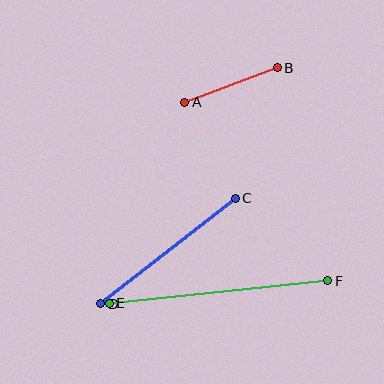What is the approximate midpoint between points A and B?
The midpoint is at approximately (231, 85) pixels.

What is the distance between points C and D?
The distance is approximately 171 pixels.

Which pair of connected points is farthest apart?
Points E and F are farthest apart.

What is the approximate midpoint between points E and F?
The midpoint is at approximately (218, 292) pixels.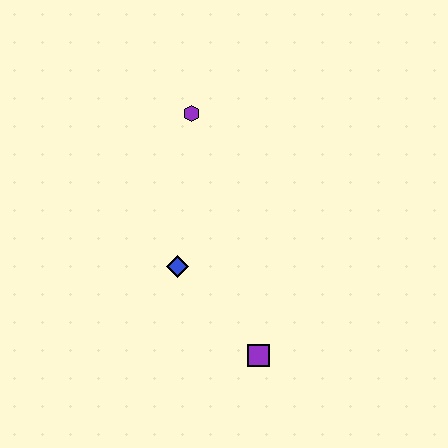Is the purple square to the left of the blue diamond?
No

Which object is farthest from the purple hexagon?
The purple square is farthest from the purple hexagon.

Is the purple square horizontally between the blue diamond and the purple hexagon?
No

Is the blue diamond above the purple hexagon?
No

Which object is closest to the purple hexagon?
The blue diamond is closest to the purple hexagon.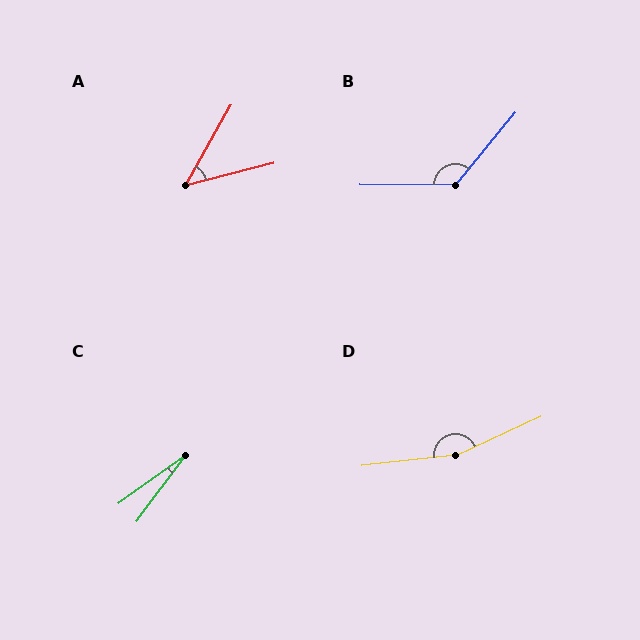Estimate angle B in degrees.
Approximately 129 degrees.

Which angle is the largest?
D, at approximately 161 degrees.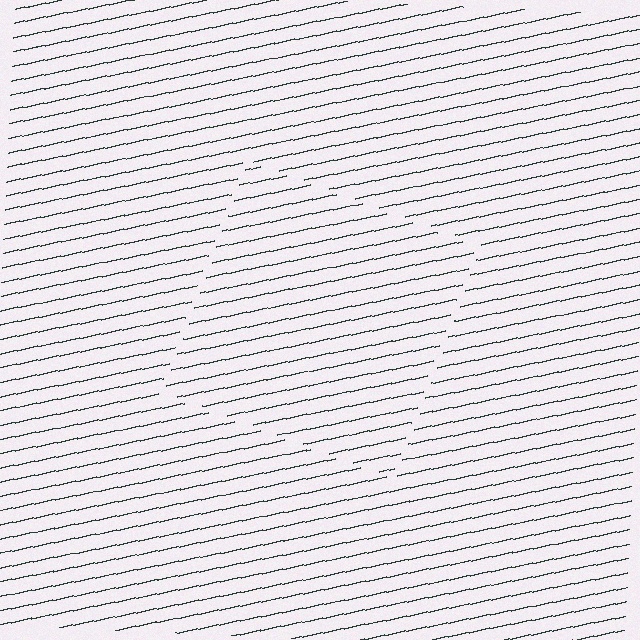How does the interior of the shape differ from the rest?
The interior of the shape contains the same grating, shifted by half a period — the contour is defined by the phase discontinuity where line-ends from the inner and outer gratings abut.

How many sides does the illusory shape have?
4 sides — the line-ends trace a square.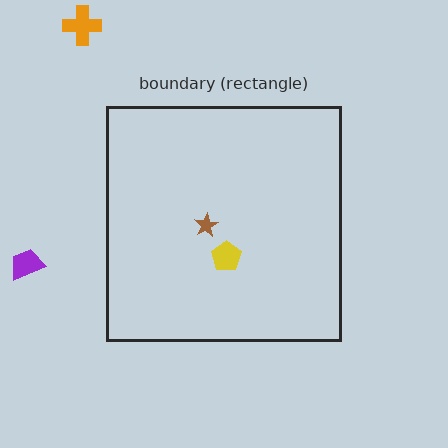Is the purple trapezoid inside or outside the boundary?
Outside.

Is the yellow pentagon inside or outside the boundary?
Inside.